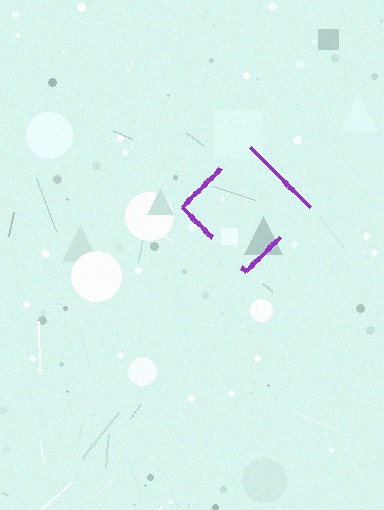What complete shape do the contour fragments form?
The contour fragments form a diamond.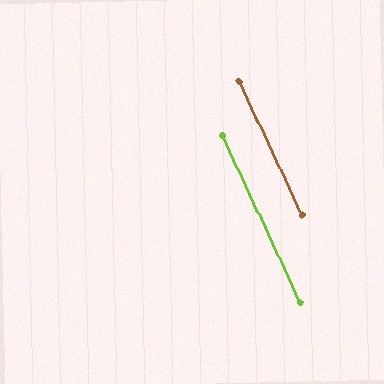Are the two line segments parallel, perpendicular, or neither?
Parallel — their directions differ by only 0.6°.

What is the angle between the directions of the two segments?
Approximately 1 degree.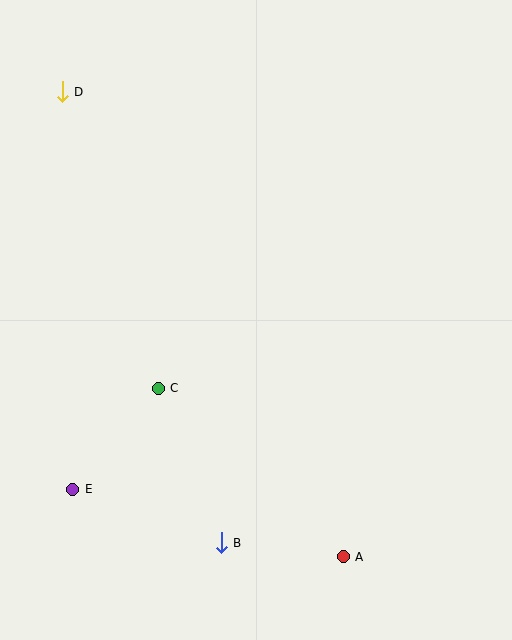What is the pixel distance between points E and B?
The distance between E and B is 158 pixels.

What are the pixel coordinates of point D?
Point D is at (62, 92).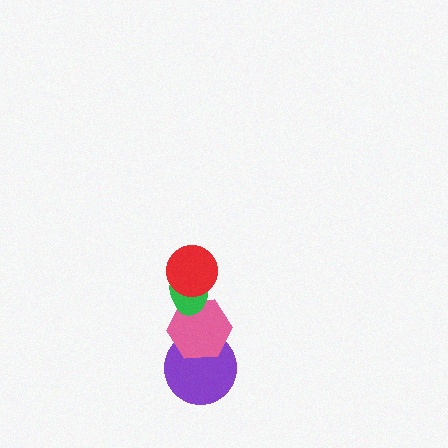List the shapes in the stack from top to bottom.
From top to bottom: the red circle, the green ellipse, the pink hexagon, the purple circle.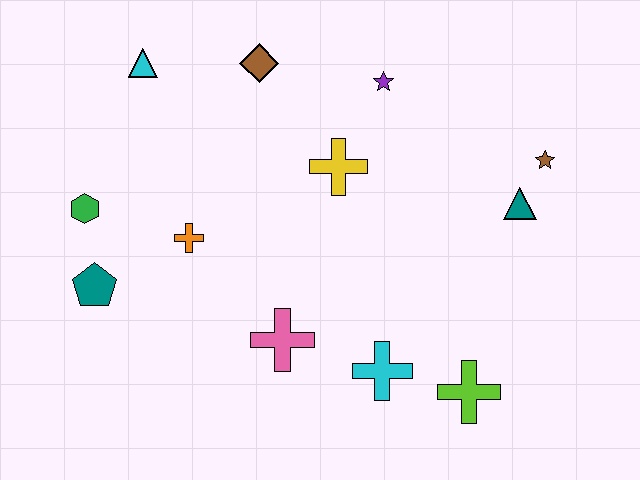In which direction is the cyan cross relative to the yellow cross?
The cyan cross is below the yellow cross.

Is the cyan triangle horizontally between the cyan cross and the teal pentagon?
Yes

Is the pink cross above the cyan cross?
Yes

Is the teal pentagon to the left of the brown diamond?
Yes